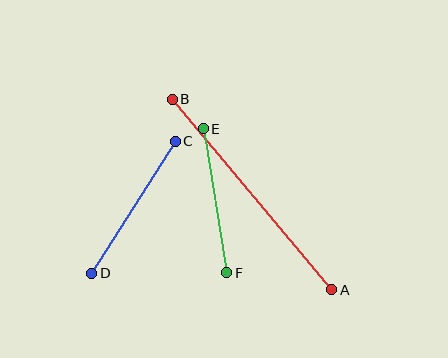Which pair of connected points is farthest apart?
Points A and B are farthest apart.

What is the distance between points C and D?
The distance is approximately 156 pixels.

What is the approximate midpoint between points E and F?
The midpoint is at approximately (215, 201) pixels.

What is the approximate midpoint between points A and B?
The midpoint is at approximately (252, 194) pixels.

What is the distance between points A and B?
The distance is approximately 249 pixels.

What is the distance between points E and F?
The distance is approximately 146 pixels.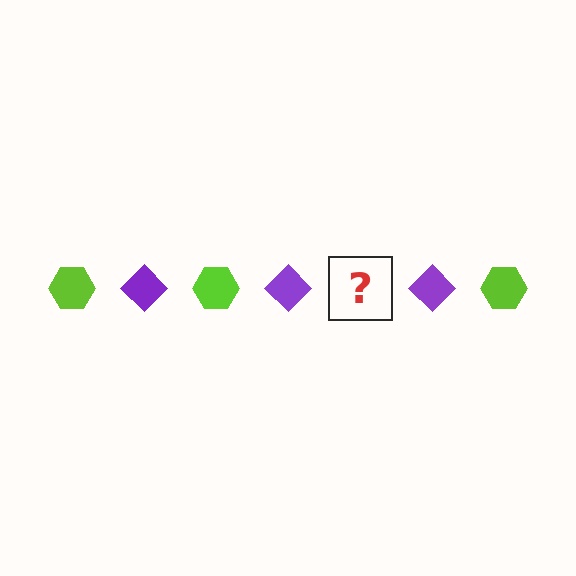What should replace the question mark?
The question mark should be replaced with a lime hexagon.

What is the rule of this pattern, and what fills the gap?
The rule is that the pattern alternates between lime hexagon and purple diamond. The gap should be filled with a lime hexagon.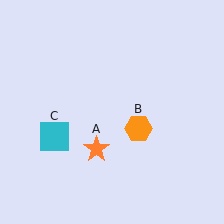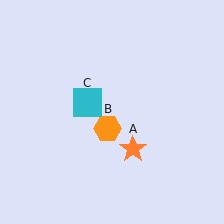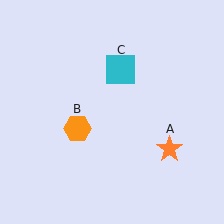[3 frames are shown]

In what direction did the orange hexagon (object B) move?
The orange hexagon (object B) moved left.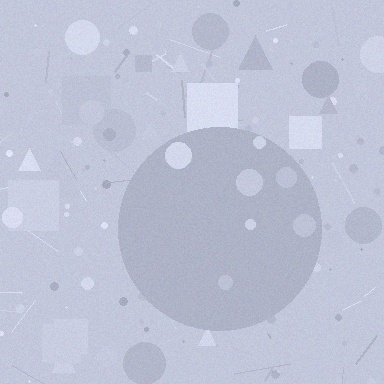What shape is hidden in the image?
A circle is hidden in the image.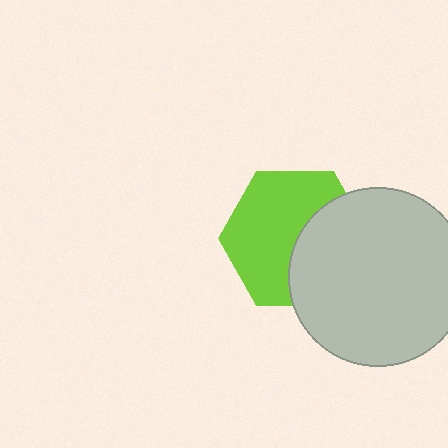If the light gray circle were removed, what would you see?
You would see the complete lime hexagon.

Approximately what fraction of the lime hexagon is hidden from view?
Roughly 40% of the lime hexagon is hidden behind the light gray circle.